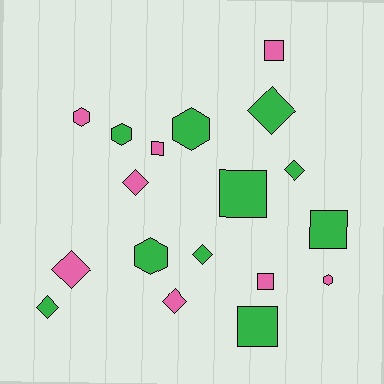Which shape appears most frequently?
Diamond, with 7 objects.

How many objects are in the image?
There are 18 objects.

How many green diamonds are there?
There are 4 green diamonds.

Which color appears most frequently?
Green, with 10 objects.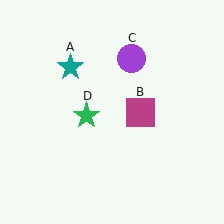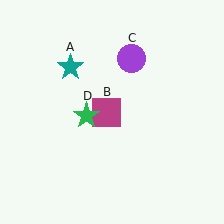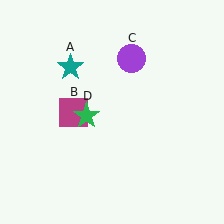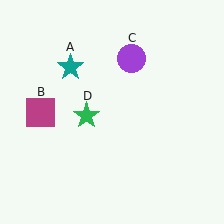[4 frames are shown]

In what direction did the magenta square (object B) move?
The magenta square (object B) moved left.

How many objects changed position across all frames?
1 object changed position: magenta square (object B).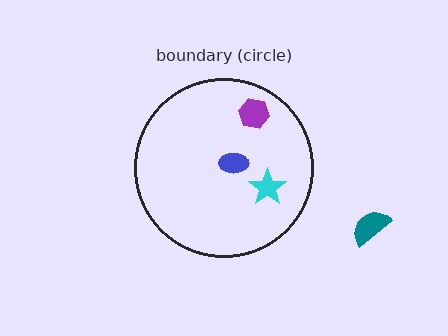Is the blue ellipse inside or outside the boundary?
Inside.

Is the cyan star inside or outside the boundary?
Inside.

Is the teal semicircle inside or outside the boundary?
Outside.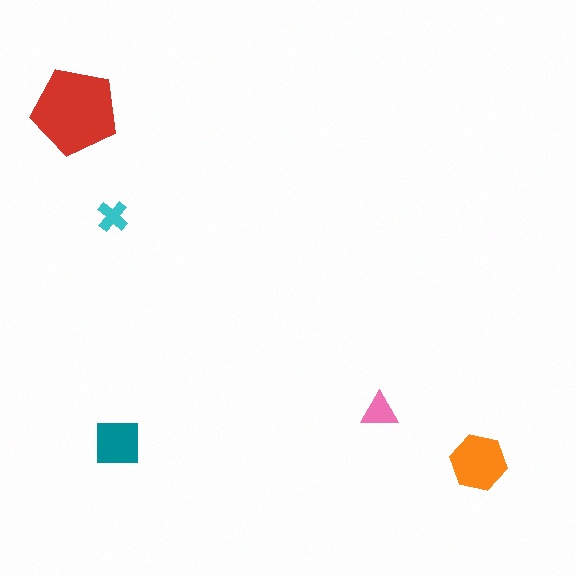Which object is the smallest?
The cyan cross.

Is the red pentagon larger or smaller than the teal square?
Larger.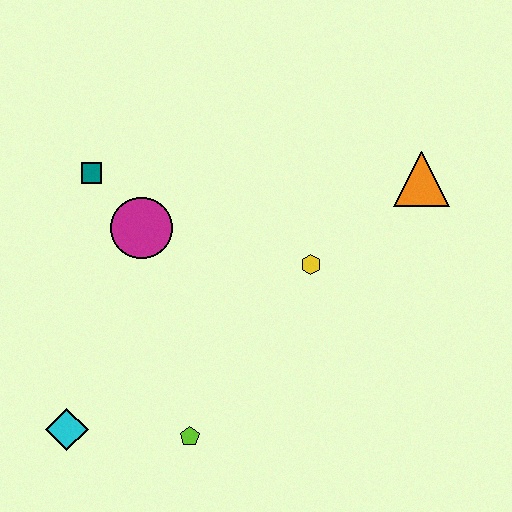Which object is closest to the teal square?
The magenta circle is closest to the teal square.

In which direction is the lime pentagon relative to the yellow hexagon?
The lime pentagon is below the yellow hexagon.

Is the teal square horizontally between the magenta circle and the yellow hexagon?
No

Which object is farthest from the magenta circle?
The orange triangle is farthest from the magenta circle.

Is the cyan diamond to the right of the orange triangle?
No